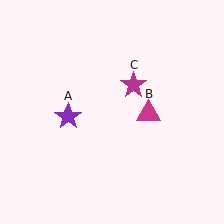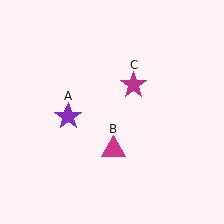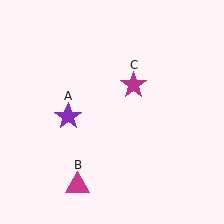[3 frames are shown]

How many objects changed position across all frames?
1 object changed position: magenta triangle (object B).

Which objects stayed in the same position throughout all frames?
Purple star (object A) and magenta star (object C) remained stationary.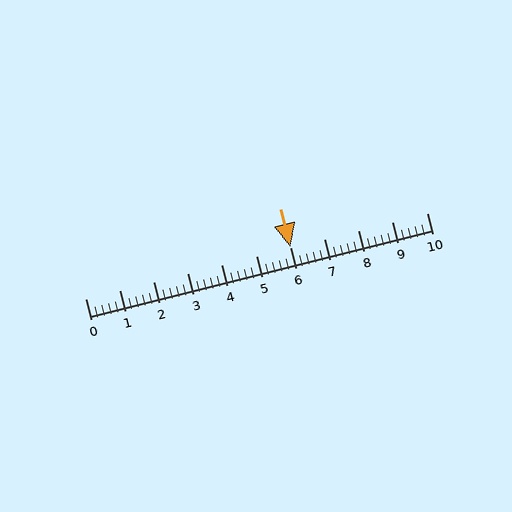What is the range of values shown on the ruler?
The ruler shows values from 0 to 10.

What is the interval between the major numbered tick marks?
The major tick marks are spaced 1 units apart.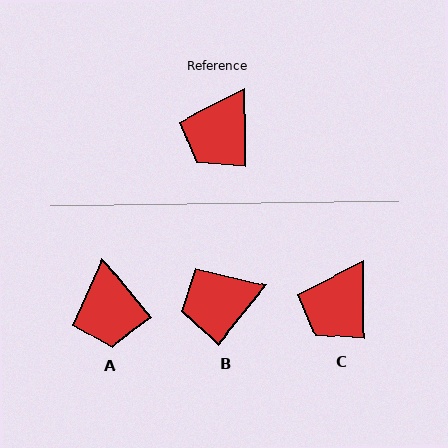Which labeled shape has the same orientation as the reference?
C.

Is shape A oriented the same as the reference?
No, it is off by about 40 degrees.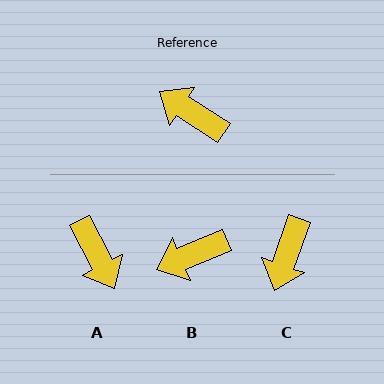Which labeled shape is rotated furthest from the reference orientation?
A, about 151 degrees away.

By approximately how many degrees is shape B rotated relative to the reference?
Approximately 56 degrees counter-clockwise.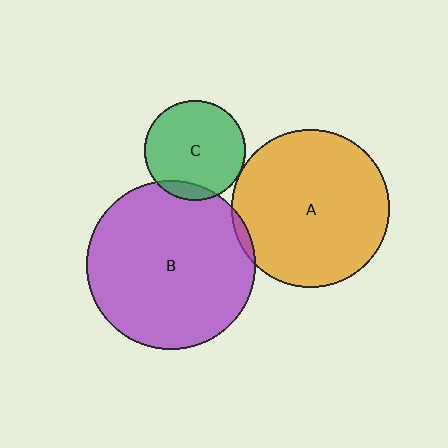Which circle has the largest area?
Circle B (purple).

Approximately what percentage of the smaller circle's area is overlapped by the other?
Approximately 5%.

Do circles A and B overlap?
Yes.